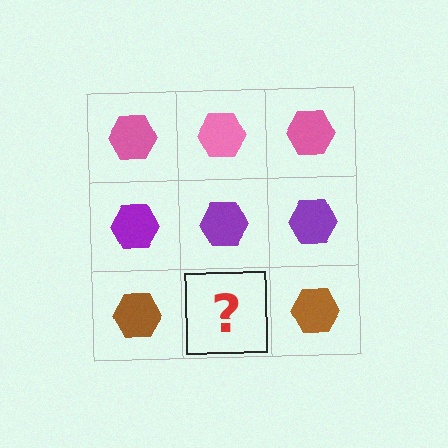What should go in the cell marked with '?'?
The missing cell should contain a brown hexagon.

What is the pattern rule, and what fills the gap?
The rule is that each row has a consistent color. The gap should be filled with a brown hexagon.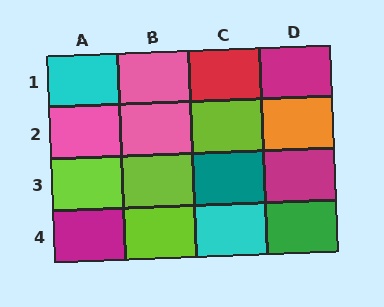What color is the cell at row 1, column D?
Magenta.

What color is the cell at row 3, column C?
Teal.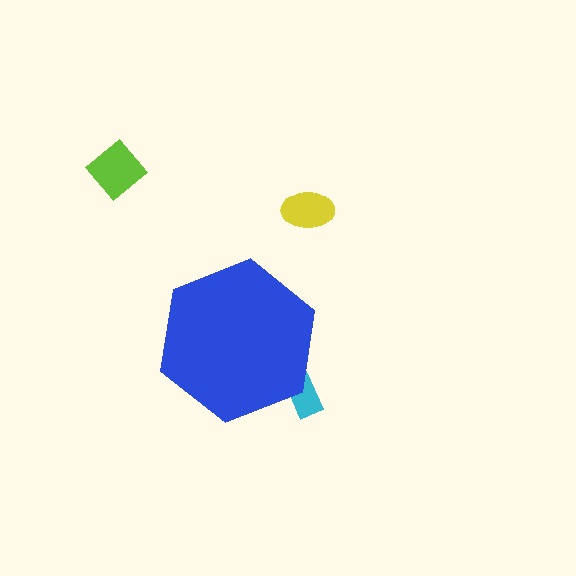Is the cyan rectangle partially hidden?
Yes, the cyan rectangle is partially hidden behind the blue hexagon.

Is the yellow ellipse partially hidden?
No, the yellow ellipse is fully visible.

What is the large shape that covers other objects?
A blue hexagon.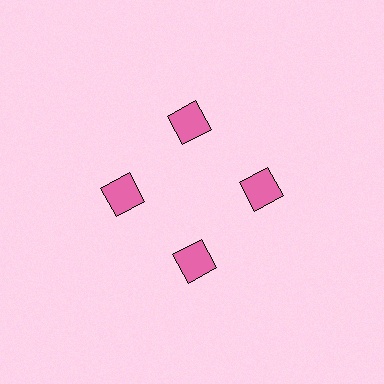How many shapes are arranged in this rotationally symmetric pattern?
There are 4 shapes, arranged in 4 groups of 1.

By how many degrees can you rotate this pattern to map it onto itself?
The pattern maps onto itself every 90 degrees of rotation.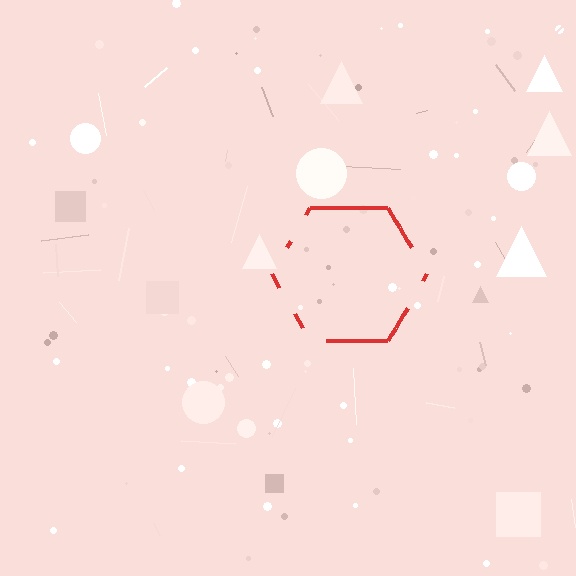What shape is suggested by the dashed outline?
The dashed outline suggests a hexagon.